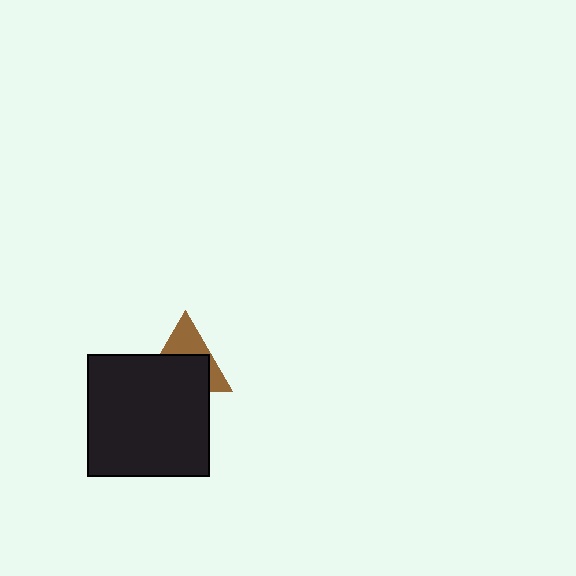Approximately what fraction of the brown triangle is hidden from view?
Roughly 59% of the brown triangle is hidden behind the black square.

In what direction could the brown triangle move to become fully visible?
The brown triangle could move up. That would shift it out from behind the black square entirely.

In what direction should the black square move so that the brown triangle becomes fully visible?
The black square should move down. That is the shortest direction to clear the overlap and leave the brown triangle fully visible.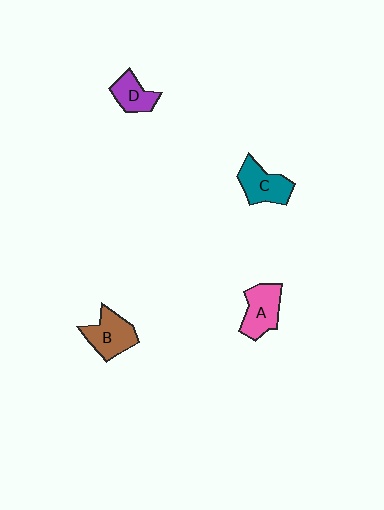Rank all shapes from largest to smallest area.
From largest to smallest: B (brown), A (pink), C (teal), D (purple).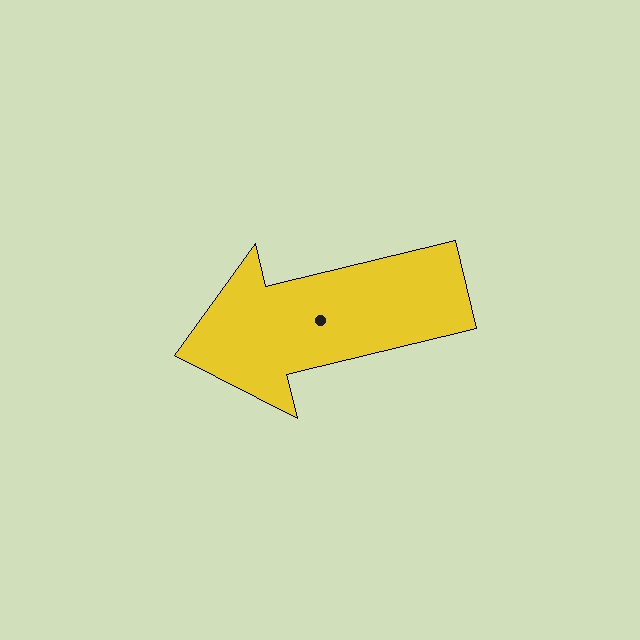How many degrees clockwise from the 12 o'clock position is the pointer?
Approximately 256 degrees.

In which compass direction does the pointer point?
West.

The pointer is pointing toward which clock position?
Roughly 9 o'clock.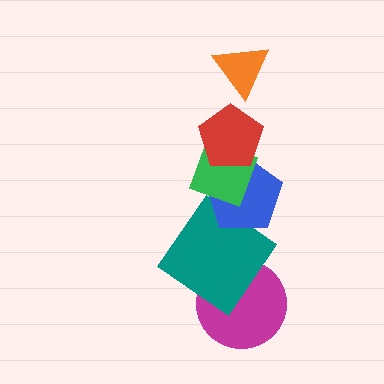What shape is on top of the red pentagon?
The orange triangle is on top of the red pentagon.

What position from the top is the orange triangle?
The orange triangle is 1st from the top.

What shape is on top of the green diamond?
The red pentagon is on top of the green diamond.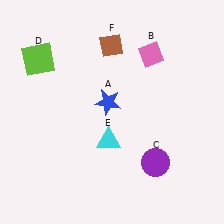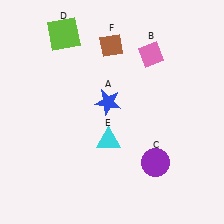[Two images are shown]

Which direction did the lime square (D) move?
The lime square (D) moved right.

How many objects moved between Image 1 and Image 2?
1 object moved between the two images.